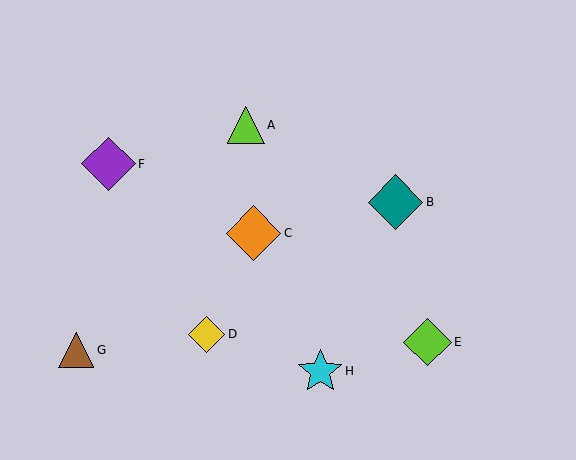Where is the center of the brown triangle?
The center of the brown triangle is at (76, 350).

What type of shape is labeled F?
Shape F is a purple diamond.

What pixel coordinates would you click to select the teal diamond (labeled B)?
Click at (395, 202) to select the teal diamond B.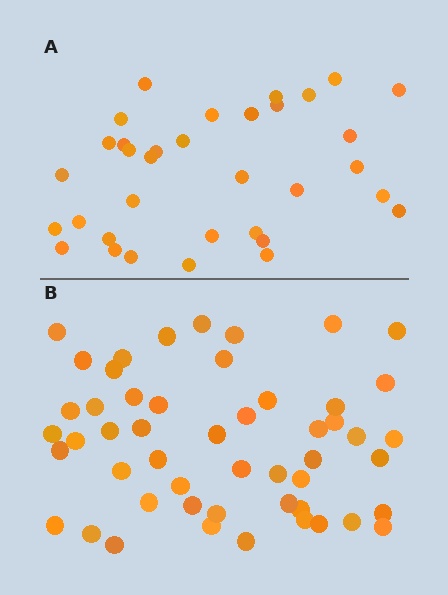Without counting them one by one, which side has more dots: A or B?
Region B (the bottom region) has more dots.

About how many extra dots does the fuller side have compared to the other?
Region B has approximately 15 more dots than region A.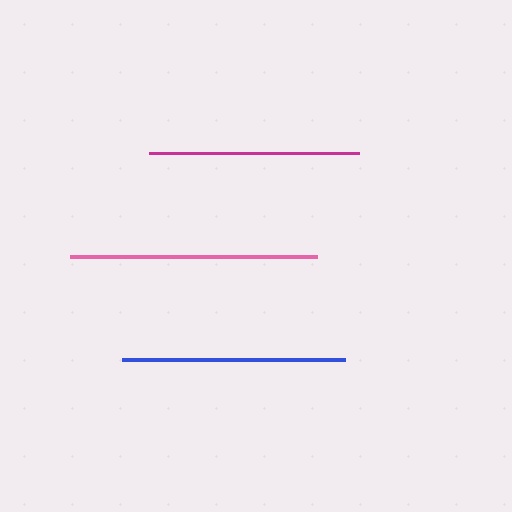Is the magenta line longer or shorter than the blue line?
The blue line is longer than the magenta line.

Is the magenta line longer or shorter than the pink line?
The pink line is longer than the magenta line.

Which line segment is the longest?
The pink line is the longest at approximately 247 pixels.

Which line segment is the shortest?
The magenta line is the shortest at approximately 210 pixels.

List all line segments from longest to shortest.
From longest to shortest: pink, blue, magenta.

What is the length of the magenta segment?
The magenta segment is approximately 210 pixels long.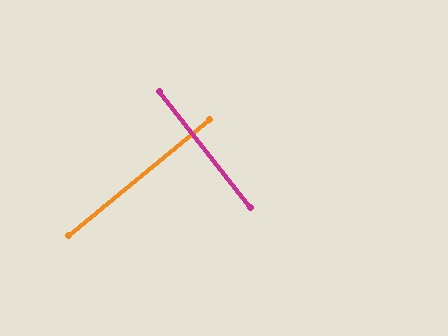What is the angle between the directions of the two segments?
Approximately 88 degrees.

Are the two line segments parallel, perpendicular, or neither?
Perpendicular — they meet at approximately 88°.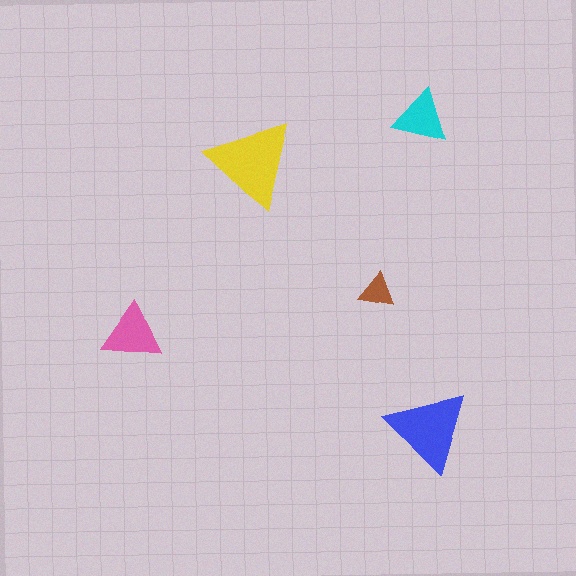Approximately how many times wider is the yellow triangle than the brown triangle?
About 2.5 times wider.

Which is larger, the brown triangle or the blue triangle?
The blue one.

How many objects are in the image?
There are 5 objects in the image.